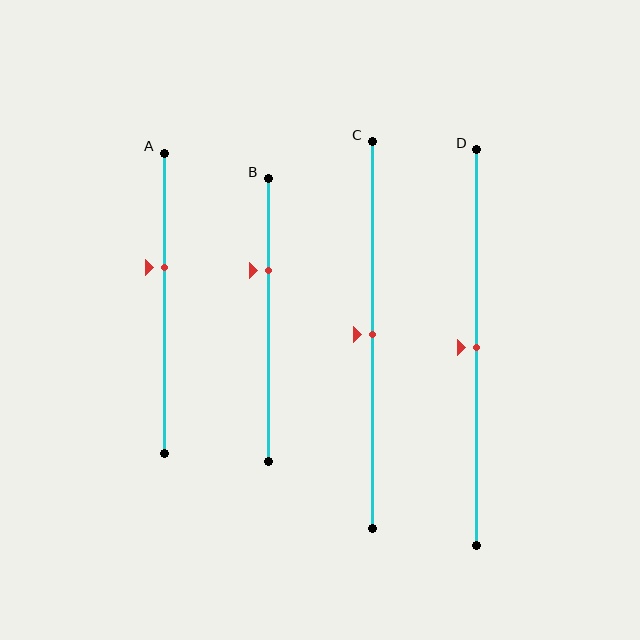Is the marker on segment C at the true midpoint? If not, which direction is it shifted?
Yes, the marker on segment C is at the true midpoint.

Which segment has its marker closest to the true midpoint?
Segment C has its marker closest to the true midpoint.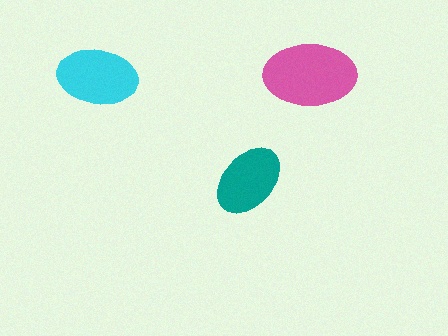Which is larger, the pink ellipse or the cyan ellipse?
The pink one.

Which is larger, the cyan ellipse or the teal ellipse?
The cyan one.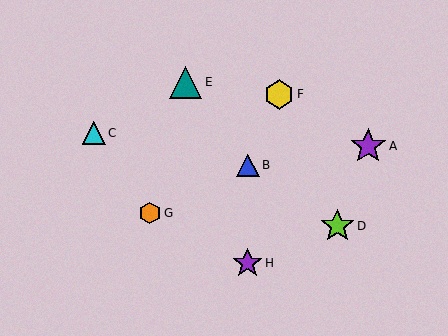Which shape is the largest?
The purple star (labeled A) is the largest.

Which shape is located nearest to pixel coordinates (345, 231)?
The lime star (labeled D) at (337, 226) is nearest to that location.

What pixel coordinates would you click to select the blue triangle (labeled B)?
Click at (248, 165) to select the blue triangle B.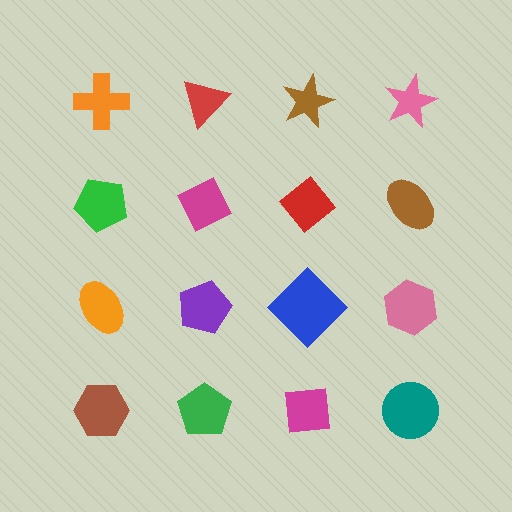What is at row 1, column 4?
A pink star.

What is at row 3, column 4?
A pink hexagon.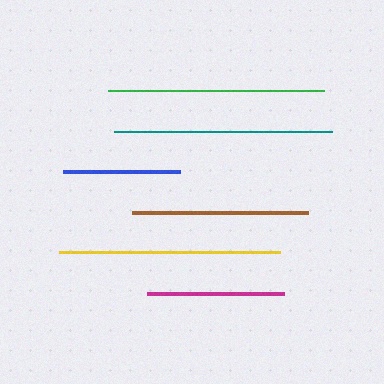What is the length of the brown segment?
The brown segment is approximately 176 pixels long.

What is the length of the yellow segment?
The yellow segment is approximately 221 pixels long.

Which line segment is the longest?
The yellow line is the longest at approximately 221 pixels.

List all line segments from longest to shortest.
From longest to shortest: yellow, teal, green, brown, magenta, blue.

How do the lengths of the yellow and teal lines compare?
The yellow and teal lines are approximately the same length.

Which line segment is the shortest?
The blue line is the shortest at approximately 117 pixels.